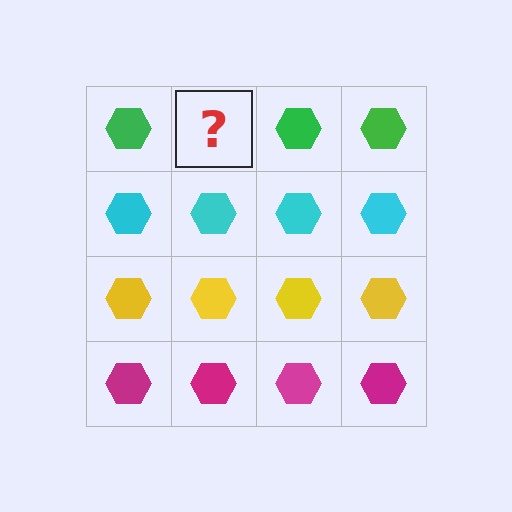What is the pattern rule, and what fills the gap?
The rule is that each row has a consistent color. The gap should be filled with a green hexagon.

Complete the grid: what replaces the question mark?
The question mark should be replaced with a green hexagon.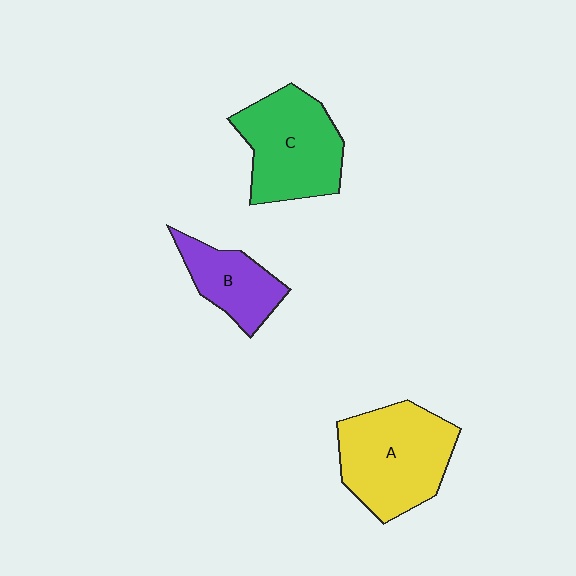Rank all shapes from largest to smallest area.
From largest to smallest: A (yellow), C (green), B (purple).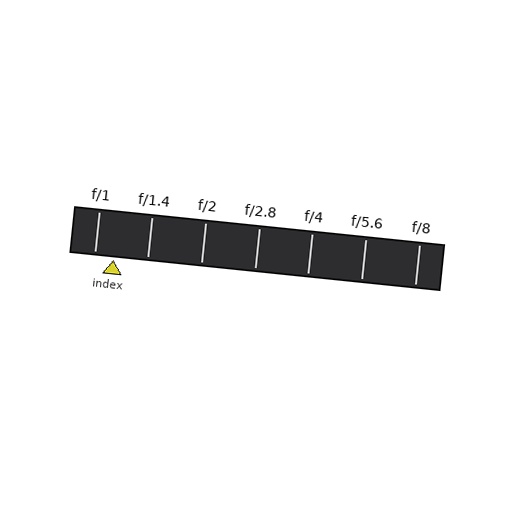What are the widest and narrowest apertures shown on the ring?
The widest aperture shown is f/1 and the narrowest is f/8.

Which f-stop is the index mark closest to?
The index mark is closest to f/1.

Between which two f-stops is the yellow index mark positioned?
The index mark is between f/1 and f/1.4.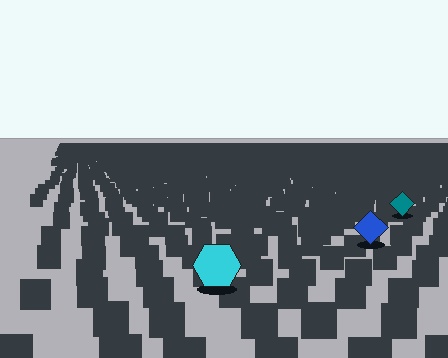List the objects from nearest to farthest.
From nearest to farthest: the cyan hexagon, the blue diamond, the teal diamond.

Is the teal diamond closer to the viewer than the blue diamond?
No. The blue diamond is closer — you can tell from the texture gradient: the ground texture is coarser near it.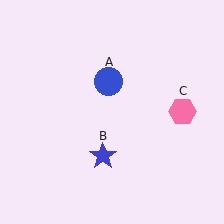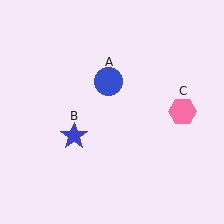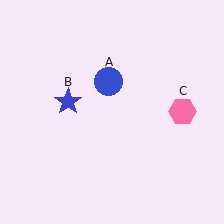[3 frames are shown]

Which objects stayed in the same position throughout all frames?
Blue circle (object A) and pink hexagon (object C) remained stationary.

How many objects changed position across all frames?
1 object changed position: blue star (object B).